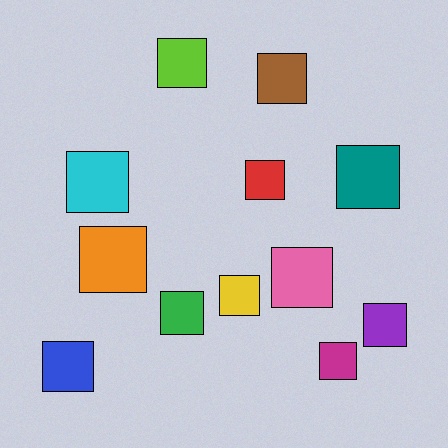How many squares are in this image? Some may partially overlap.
There are 12 squares.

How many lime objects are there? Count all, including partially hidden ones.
There is 1 lime object.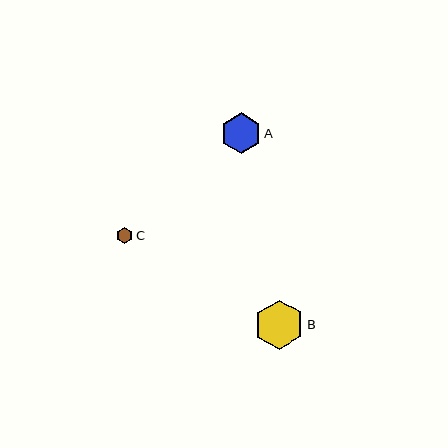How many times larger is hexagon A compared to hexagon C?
Hexagon A is approximately 2.6 times the size of hexagon C.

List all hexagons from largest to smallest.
From largest to smallest: B, A, C.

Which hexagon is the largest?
Hexagon B is the largest with a size of approximately 49 pixels.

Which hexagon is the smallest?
Hexagon C is the smallest with a size of approximately 16 pixels.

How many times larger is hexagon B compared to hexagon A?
Hexagon B is approximately 1.2 times the size of hexagon A.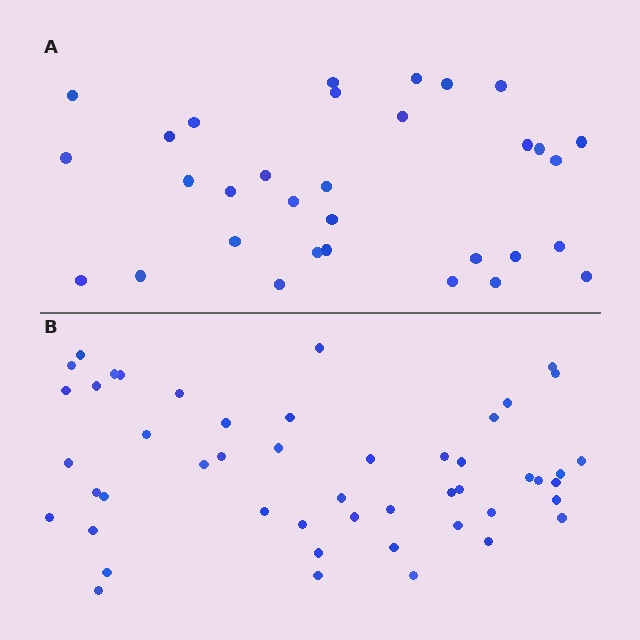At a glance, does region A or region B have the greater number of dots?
Region B (the bottom region) has more dots.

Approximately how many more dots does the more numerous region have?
Region B has approximately 15 more dots than region A.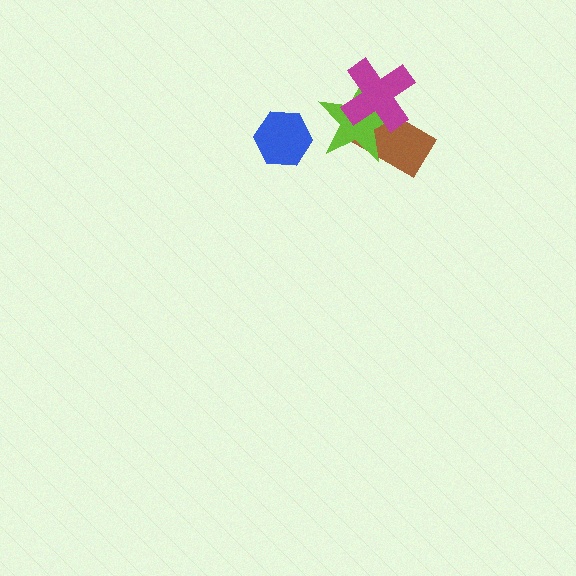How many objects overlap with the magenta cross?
2 objects overlap with the magenta cross.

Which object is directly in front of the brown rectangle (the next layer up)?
The lime star is directly in front of the brown rectangle.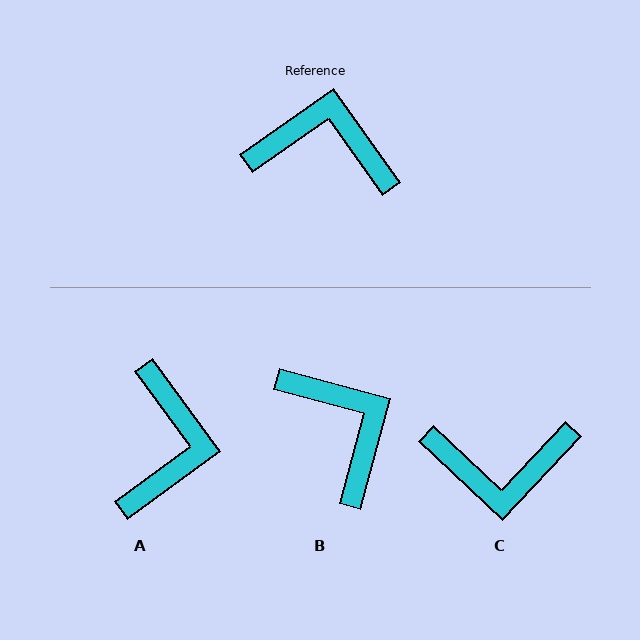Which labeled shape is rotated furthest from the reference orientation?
C, about 168 degrees away.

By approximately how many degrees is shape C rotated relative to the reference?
Approximately 168 degrees clockwise.